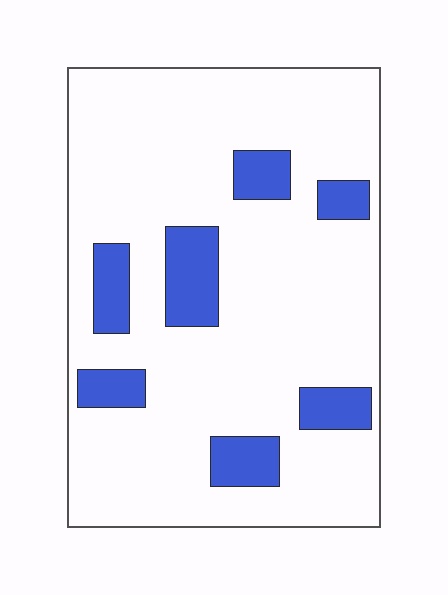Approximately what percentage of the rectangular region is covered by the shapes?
Approximately 15%.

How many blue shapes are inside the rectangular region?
7.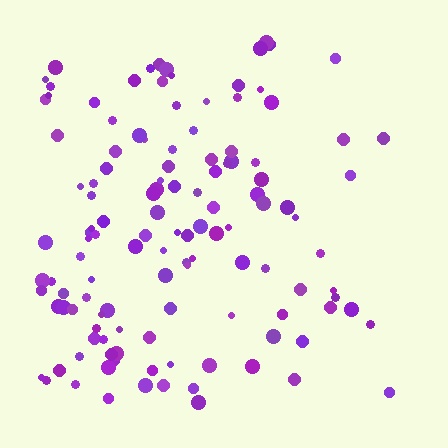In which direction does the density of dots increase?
From right to left, with the left side densest.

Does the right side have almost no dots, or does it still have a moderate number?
Still a moderate number, just noticeably fewer than the left.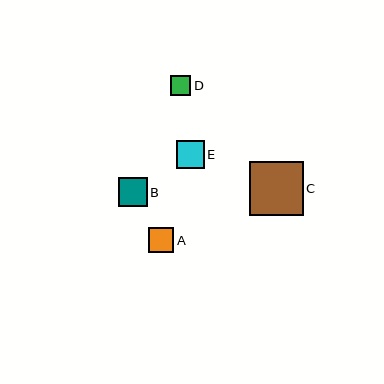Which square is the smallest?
Square D is the smallest with a size of approximately 20 pixels.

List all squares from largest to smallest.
From largest to smallest: C, B, E, A, D.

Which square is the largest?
Square C is the largest with a size of approximately 54 pixels.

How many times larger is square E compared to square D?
Square E is approximately 1.4 times the size of square D.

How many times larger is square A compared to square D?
Square A is approximately 1.3 times the size of square D.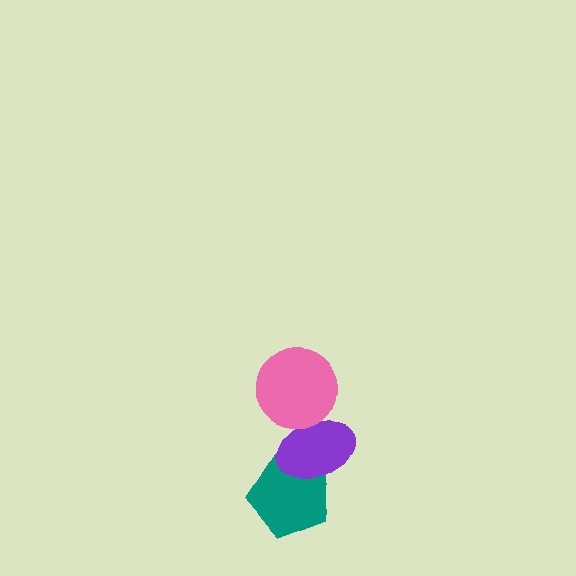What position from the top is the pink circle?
The pink circle is 1st from the top.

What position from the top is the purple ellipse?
The purple ellipse is 2nd from the top.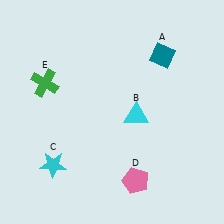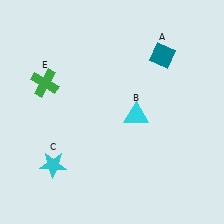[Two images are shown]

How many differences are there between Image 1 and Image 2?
There is 1 difference between the two images.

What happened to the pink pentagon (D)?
The pink pentagon (D) was removed in Image 2. It was in the bottom-right area of Image 1.